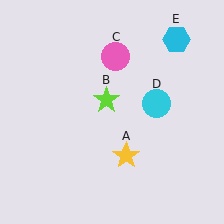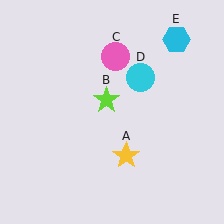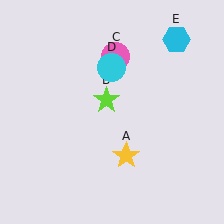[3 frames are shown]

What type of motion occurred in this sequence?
The cyan circle (object D) rotated counterclockwise around the center of the scene.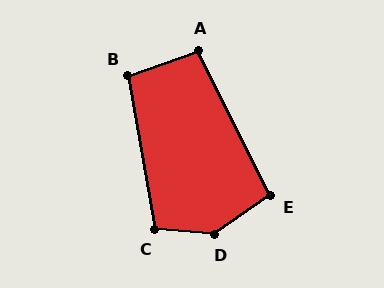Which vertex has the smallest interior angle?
A, at approximately 97 degrees.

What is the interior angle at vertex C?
Approximately 105 degrees (obtuse).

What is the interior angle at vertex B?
Approximately 100 degrees (obtuse).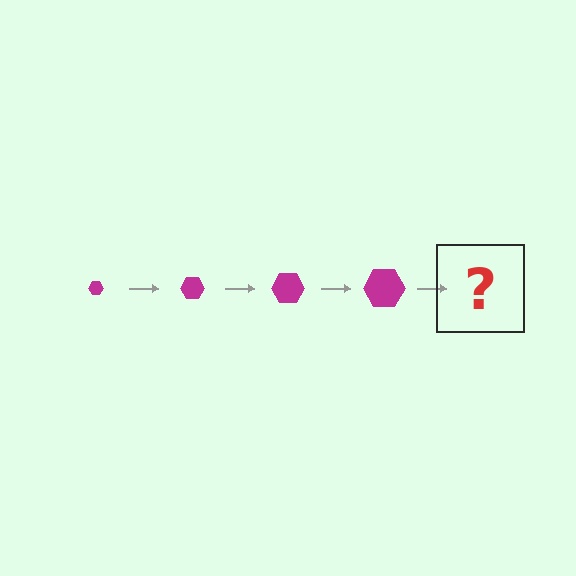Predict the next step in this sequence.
The next step is a magenta hexagon, larger than the previous one.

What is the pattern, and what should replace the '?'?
The pattern is that the hexagon gets progressively larger each step. The '?' should be a magenta hexagon, larger than the previous one.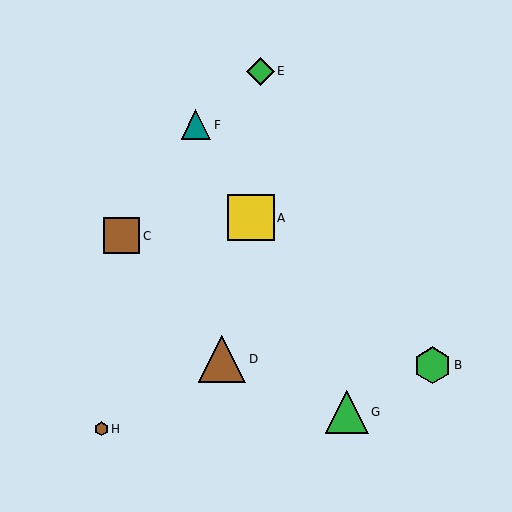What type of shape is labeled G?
Shape G is a green triangle.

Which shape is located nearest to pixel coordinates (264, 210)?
The yellow square (labeled A) at (251, 218) is nearest to that location.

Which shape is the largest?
The brown triangle (labeled D) is the largest.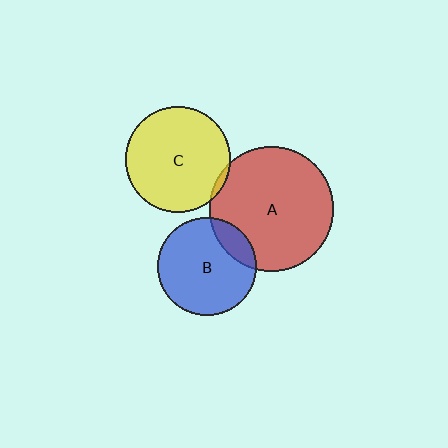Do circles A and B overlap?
Yes.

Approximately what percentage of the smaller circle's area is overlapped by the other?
Approximately 15%.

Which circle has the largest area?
Circle A (red).